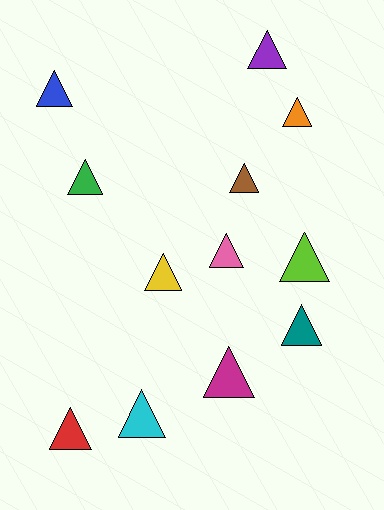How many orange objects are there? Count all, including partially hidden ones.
There is 1 orange object.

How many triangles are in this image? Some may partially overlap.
There are 12 triangles.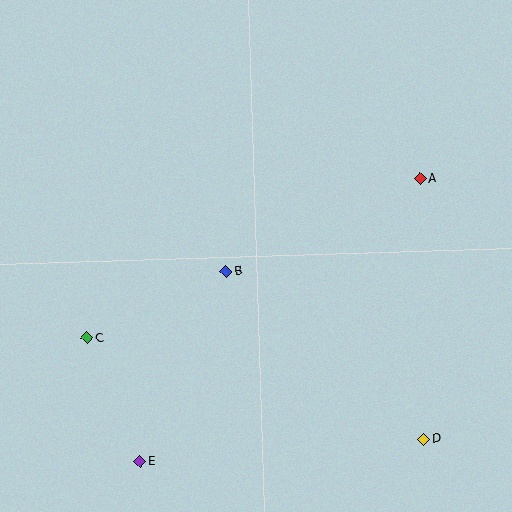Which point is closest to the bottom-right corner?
Point D is closest to the bottom-right corner.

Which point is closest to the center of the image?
Point B at (226, 271) is closest to the center.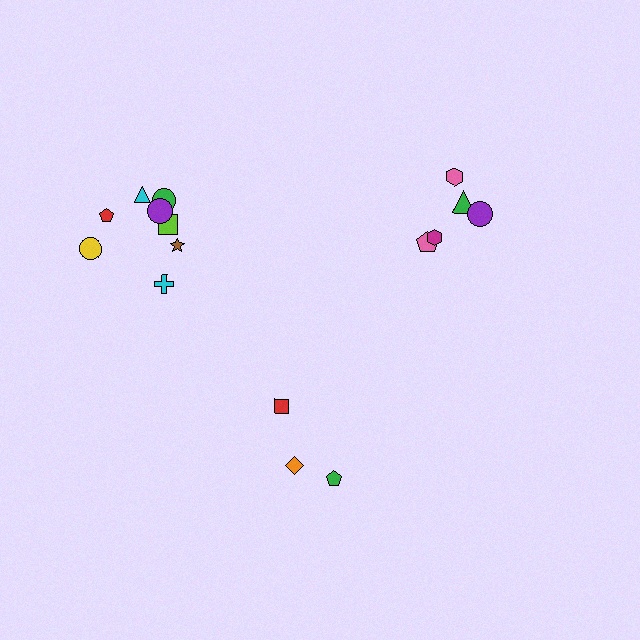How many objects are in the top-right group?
There are 5 objects.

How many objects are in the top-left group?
There are 8 objects.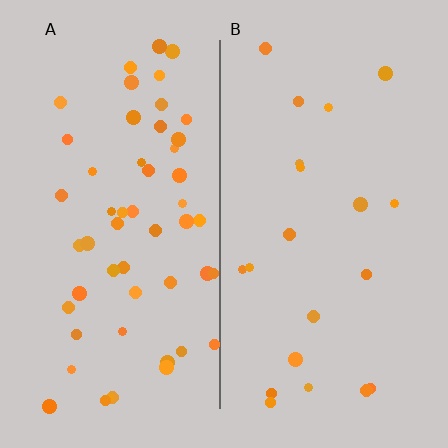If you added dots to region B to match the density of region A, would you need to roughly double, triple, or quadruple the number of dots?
Approximately triple.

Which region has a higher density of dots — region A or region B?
A (the left).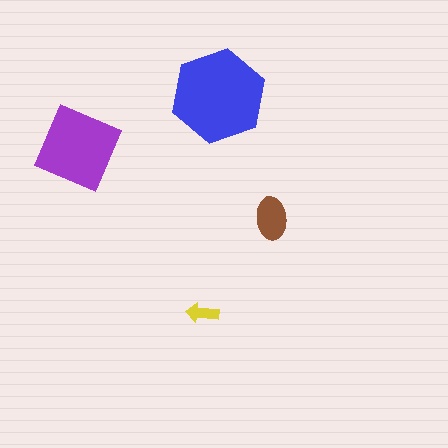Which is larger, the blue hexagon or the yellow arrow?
The blue hexagon.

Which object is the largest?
The blue hexagon.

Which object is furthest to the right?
The brown ellipse is rightmost.